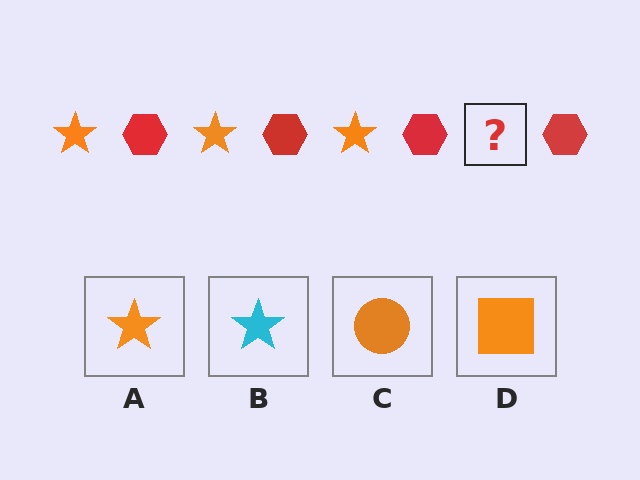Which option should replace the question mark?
Option A.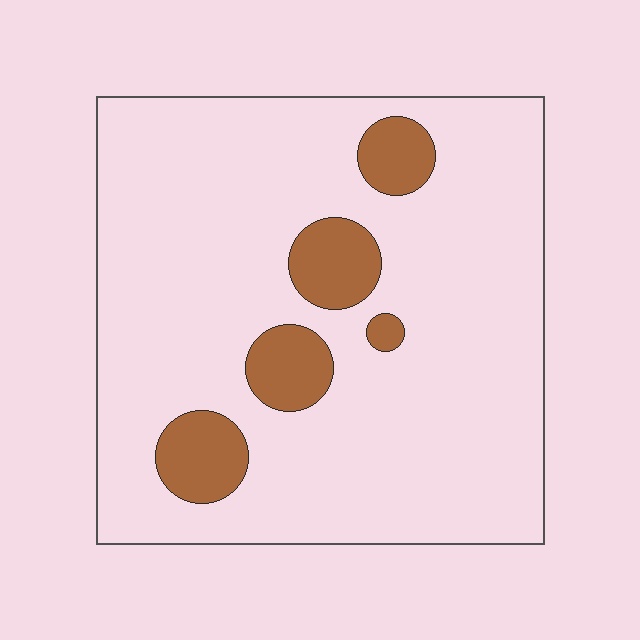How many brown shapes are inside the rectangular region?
5.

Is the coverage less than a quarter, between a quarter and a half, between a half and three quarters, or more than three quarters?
Less than a quarter.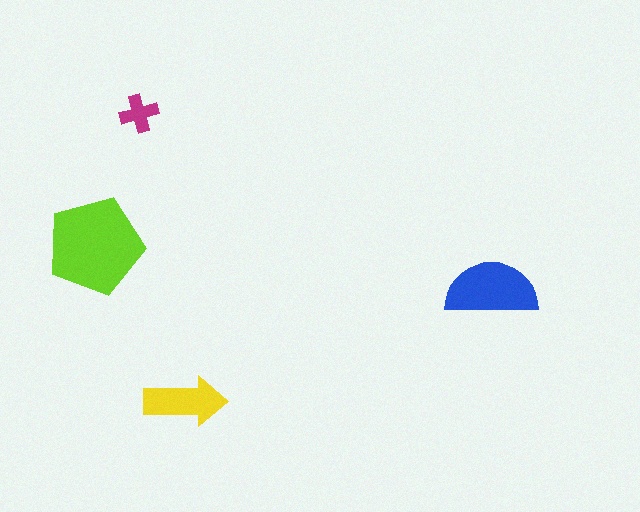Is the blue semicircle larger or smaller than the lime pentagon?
Smaller.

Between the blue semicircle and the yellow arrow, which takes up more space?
The blue semicircle.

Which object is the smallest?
The magenta cross.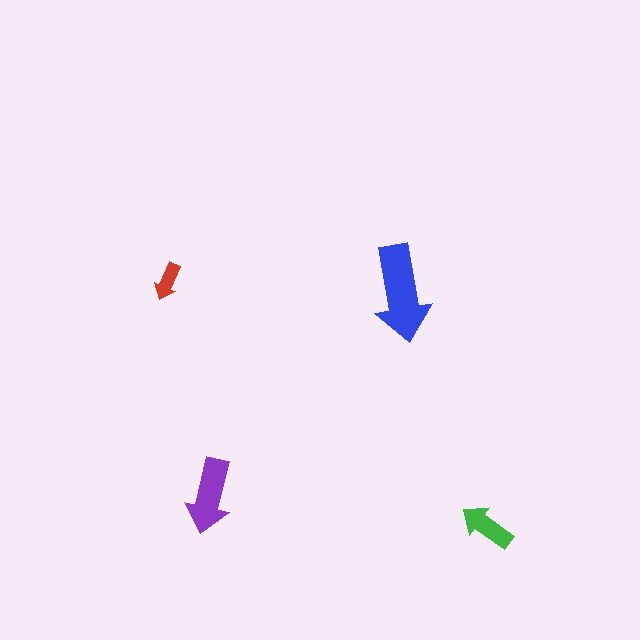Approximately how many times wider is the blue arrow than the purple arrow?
About 1.5 times wider.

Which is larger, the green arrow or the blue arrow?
The blue one.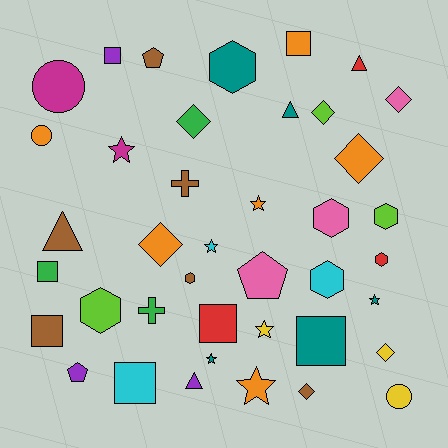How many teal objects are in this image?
There are 5 teal objects.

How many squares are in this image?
There are 7 squares.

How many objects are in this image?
There are 40 objects.